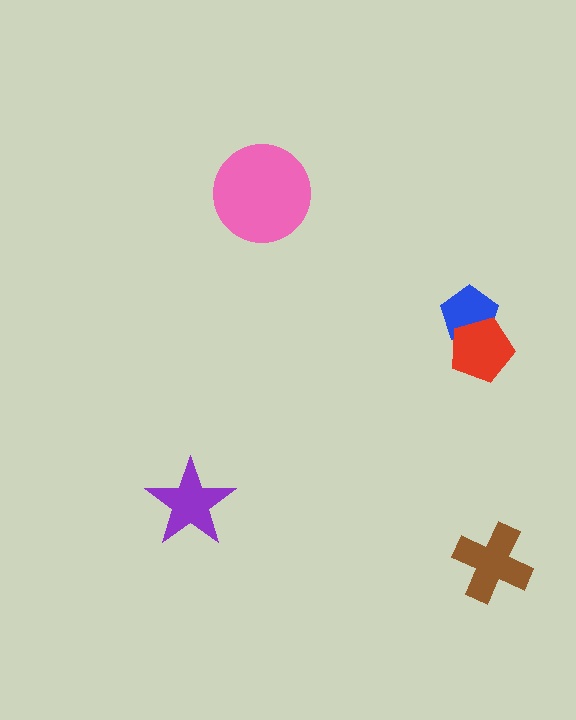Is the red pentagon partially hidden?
No, no other shape covers it.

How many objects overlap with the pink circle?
0 objects overlap with the pink circle.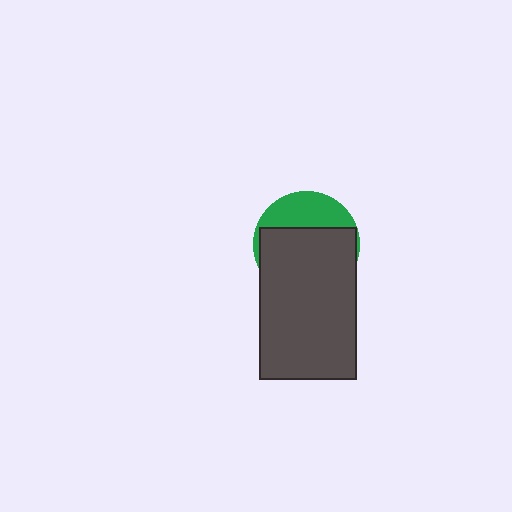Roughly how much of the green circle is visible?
A small part of it is visible (roughly 33%).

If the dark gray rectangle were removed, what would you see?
You would see the complete green circle.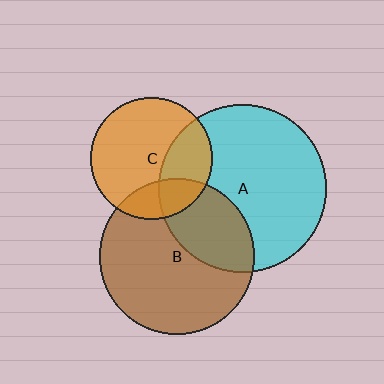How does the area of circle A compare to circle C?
Approximately 1.9 times.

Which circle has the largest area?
Circle A (cyan).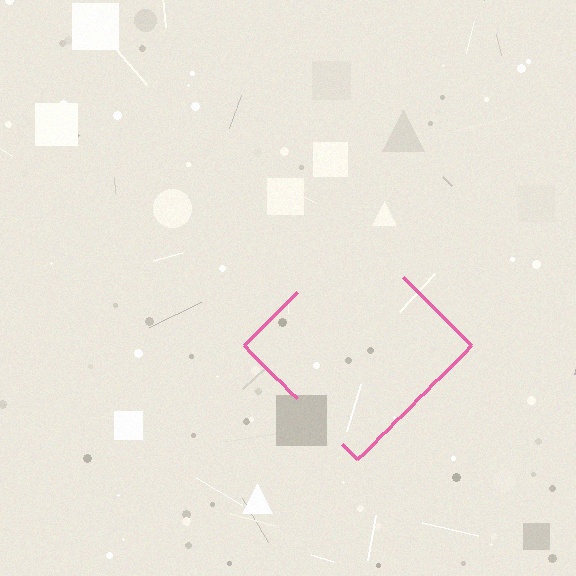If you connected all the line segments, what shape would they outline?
They would outline a diamond.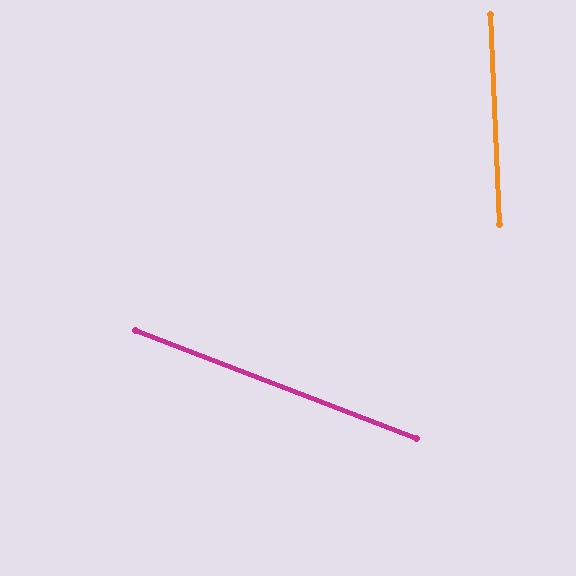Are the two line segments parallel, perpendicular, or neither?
Neither parallel nor perpendicular — they differ by about 67°.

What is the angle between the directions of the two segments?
Approximately 67 degrees.